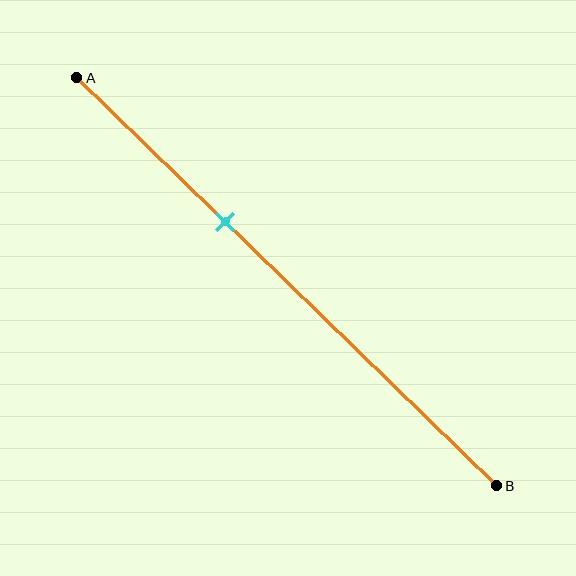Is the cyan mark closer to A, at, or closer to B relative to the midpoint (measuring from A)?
The cyan mark is closer to point A than the midpoint of segment AB.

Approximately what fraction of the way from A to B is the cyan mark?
The cyan mark is approximately 35% of the way from A to B.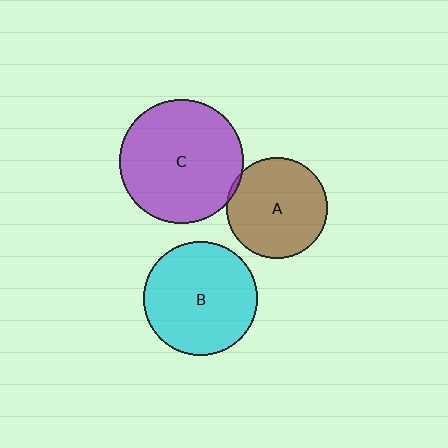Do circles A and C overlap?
Yes.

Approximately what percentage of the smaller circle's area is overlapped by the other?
Approximately 5%.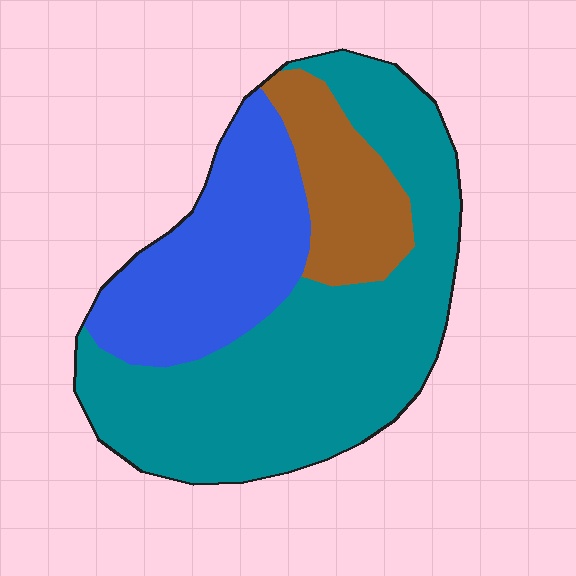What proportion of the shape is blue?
Blue covers 28% of the shape.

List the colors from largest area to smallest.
From largest to smallest: teal, blue, brown.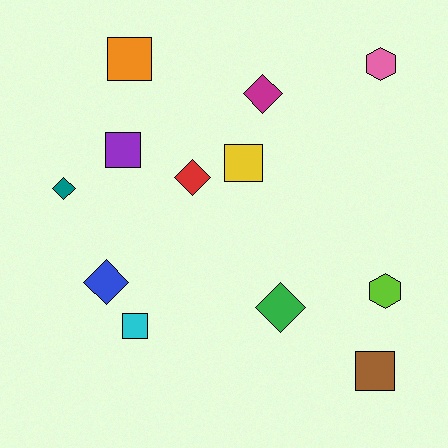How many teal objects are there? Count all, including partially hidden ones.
There is 1 teal object.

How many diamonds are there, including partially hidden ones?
There are 5 diamonds.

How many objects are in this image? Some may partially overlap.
There are 12 objects.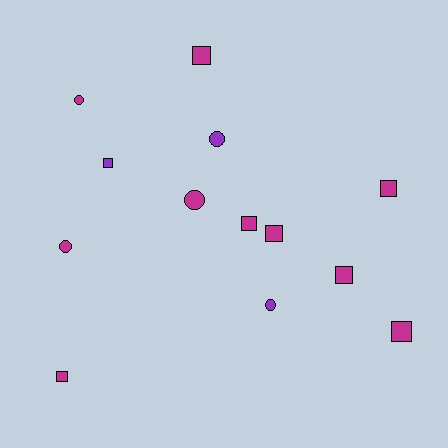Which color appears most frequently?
Magenta, with 10 objects.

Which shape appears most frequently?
Square, with 8 objects.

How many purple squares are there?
There is 1 purple square.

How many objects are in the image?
There are 13 objects.